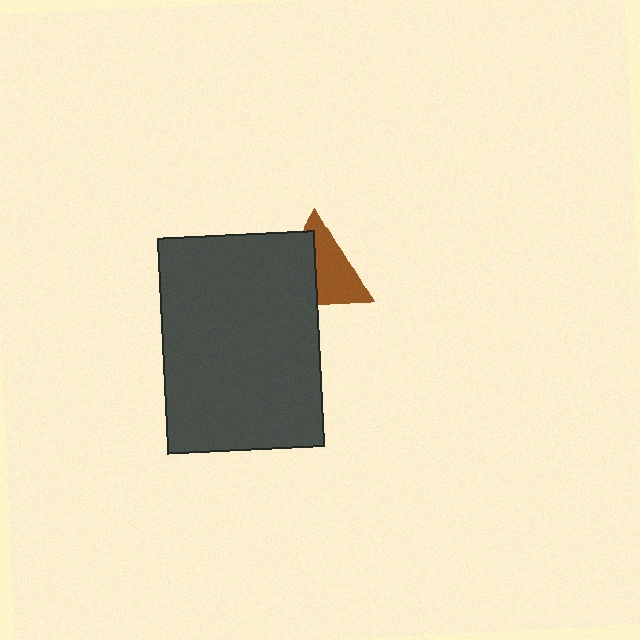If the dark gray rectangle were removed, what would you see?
You would see the complete brown triangle.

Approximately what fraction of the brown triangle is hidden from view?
Roughly 47% of the brown triangle is hidden behind the dark gray rectangle.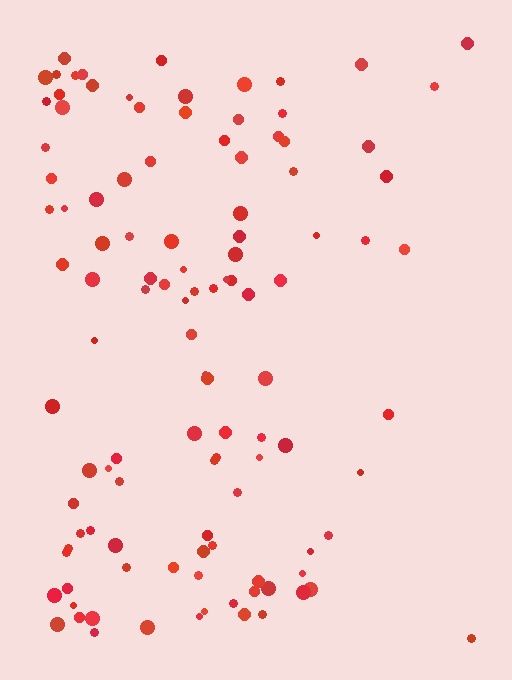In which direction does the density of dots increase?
From right to left, with the left side densest.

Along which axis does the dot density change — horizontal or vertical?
Horizontal.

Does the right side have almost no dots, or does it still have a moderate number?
Still a moderate number, just noticeably fewer than the left.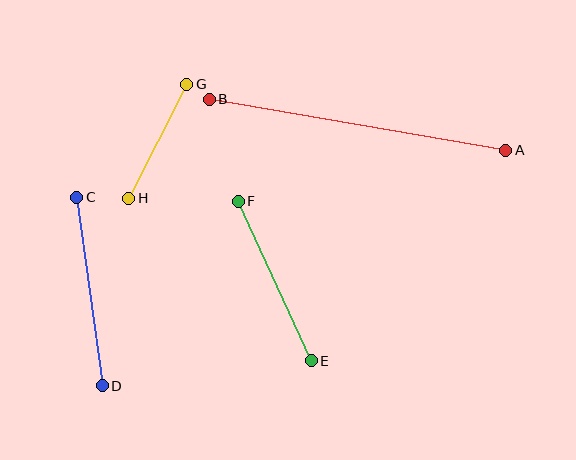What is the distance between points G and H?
The distance is approximately 128 pixels.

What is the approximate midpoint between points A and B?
The midpoint is at approximately (358, 125) pixels.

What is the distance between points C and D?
The distance is approximately 190 pixels.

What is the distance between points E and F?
The distance is approximately 176 pixels.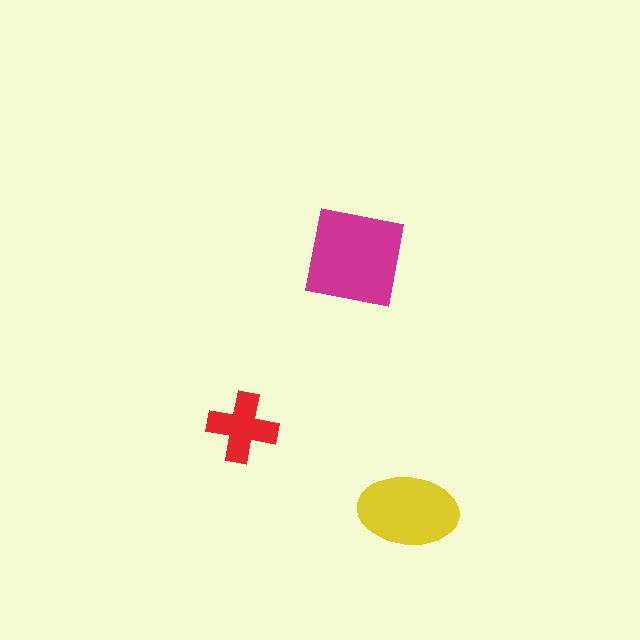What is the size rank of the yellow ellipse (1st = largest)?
2nd.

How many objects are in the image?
There are 3 objects in the image.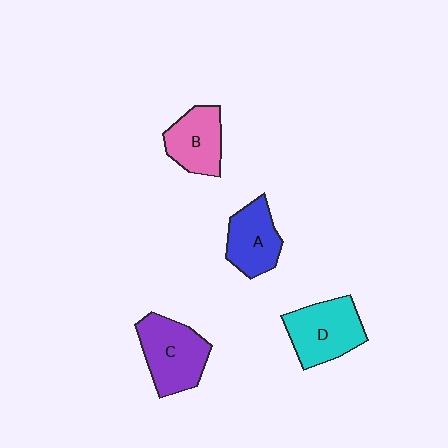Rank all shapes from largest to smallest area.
From largest to smallest: C (purple), D (cyan), A (blue), B (pink).